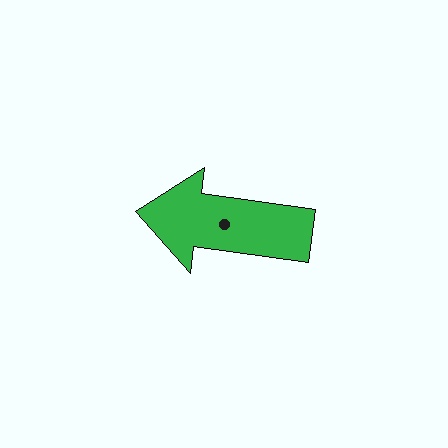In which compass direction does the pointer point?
West.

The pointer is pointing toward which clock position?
Roughly 9 o'clock.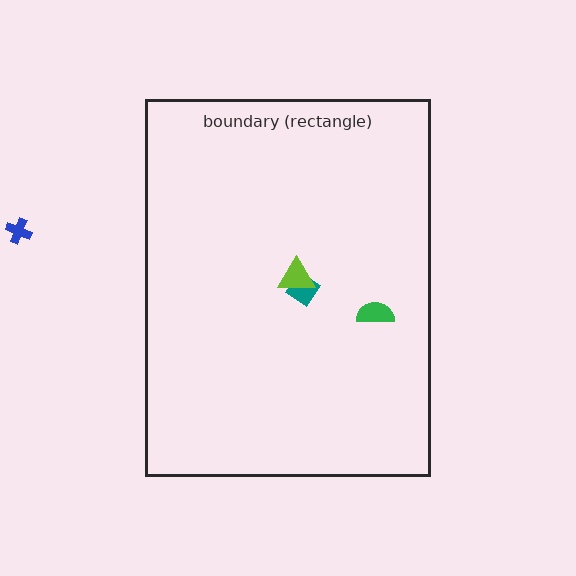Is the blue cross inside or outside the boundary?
Outside.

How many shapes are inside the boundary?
3 inside, 1 outside.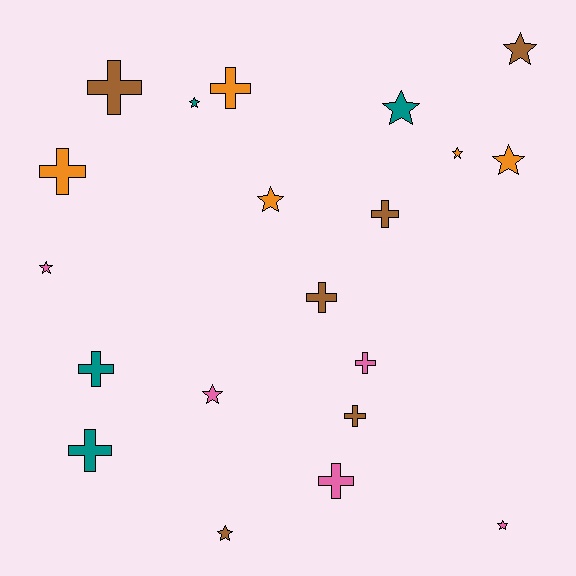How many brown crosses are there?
There are 4 brown crosses.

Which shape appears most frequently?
Cross, with 10 objects.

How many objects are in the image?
There are 20 objects.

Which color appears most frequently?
Brown, with 6 objects.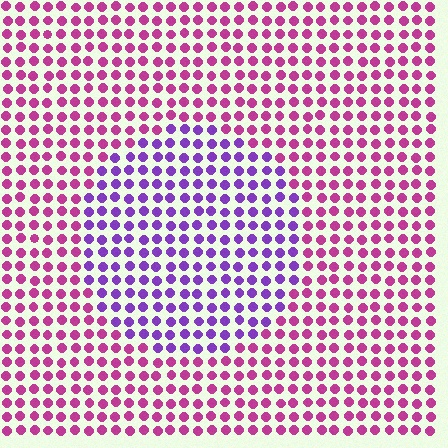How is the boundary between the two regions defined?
The boundary is defined purely by a slight shift in hue (about 45 degrees). Spacing, size, and orientation are identical on both sides.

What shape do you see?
I see a circle.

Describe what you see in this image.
The image is filled with small magenta elements in a uniform arrangement. A circle-shaped region is visible where the elements are tinted to a slightly different hue, forming a subtle color boundary.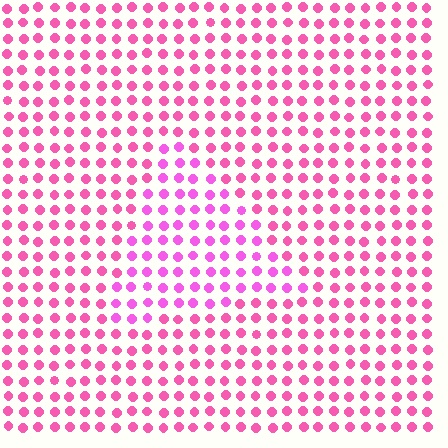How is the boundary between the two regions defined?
The boundary is defined purely by a slight shift in hue (about 22 degrees). Spacing, size, and orientation are identical on both sides.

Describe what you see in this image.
The image is filled with small pink elements in a uniform arrangement. A triangle-shaped region is visible where the elements are tinted to a slightly different hue, forming a subtle color boundary.